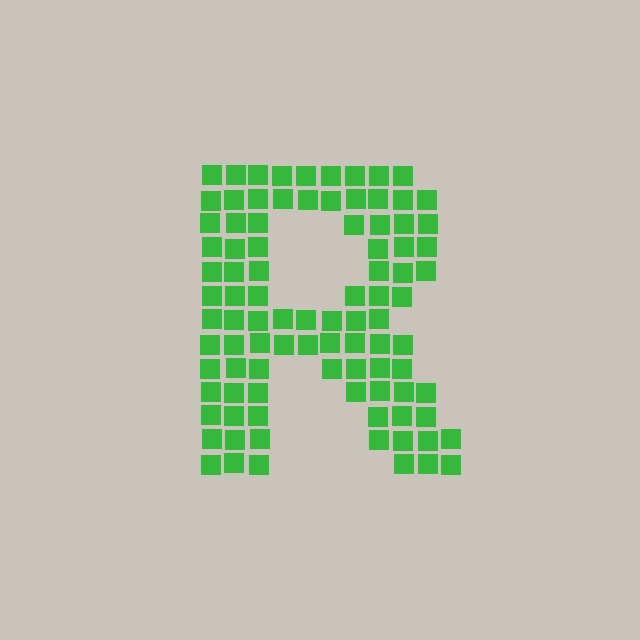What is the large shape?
The large shape is the letter R.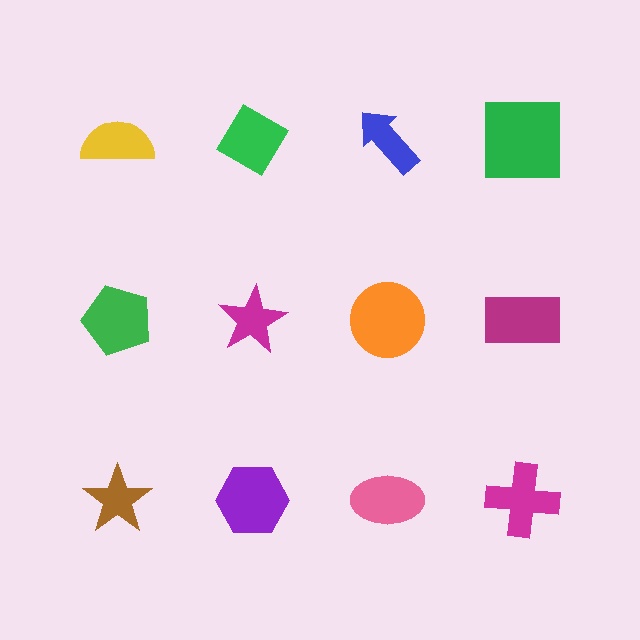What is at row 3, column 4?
A magenta cross.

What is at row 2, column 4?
A magenta rectangle.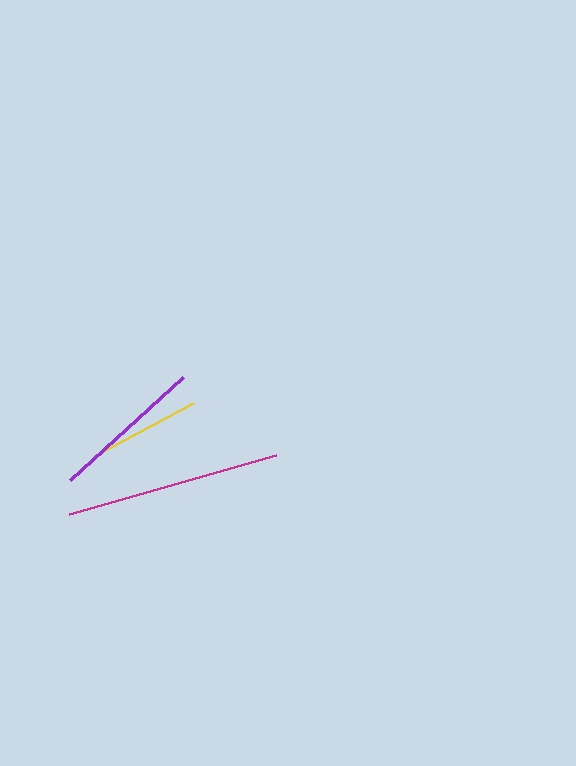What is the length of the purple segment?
The purple segment is approximately 152 pixels long.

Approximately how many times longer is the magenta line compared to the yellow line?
The magenta line is approximately 1.9 times the length of the yellow line.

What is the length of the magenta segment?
The magenta segment is approximately 215 pixels long.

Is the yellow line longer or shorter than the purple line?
The purple line is longer than the yellow line.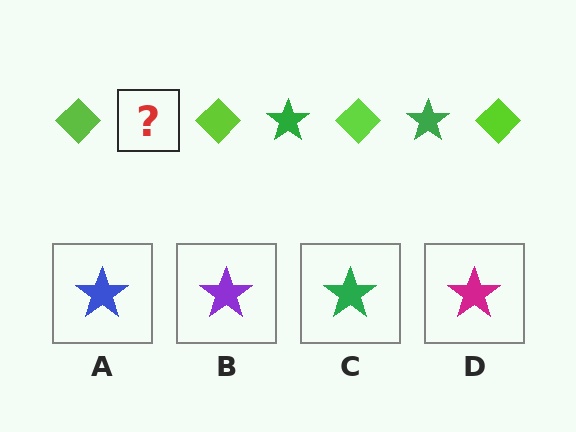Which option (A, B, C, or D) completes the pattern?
C.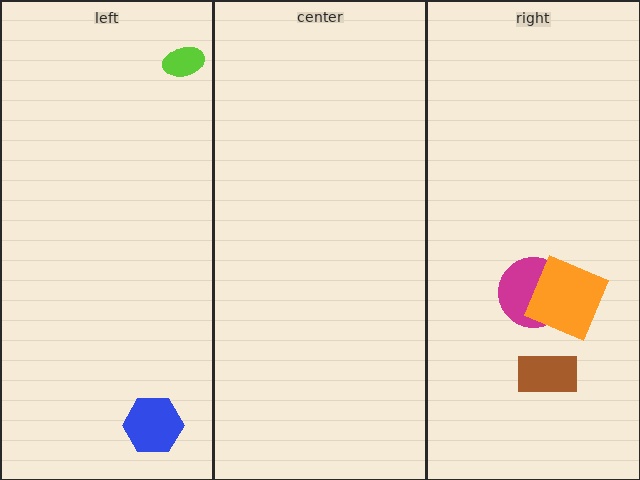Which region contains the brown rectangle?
The right region.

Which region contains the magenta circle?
The right region.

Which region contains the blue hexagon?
The left region.